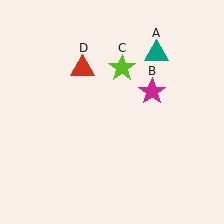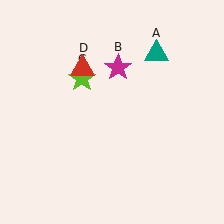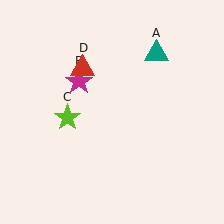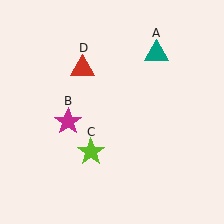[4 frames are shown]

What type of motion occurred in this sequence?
The magenta star (object B), lime star (object C) rotated counterclockwise around the center of the scene.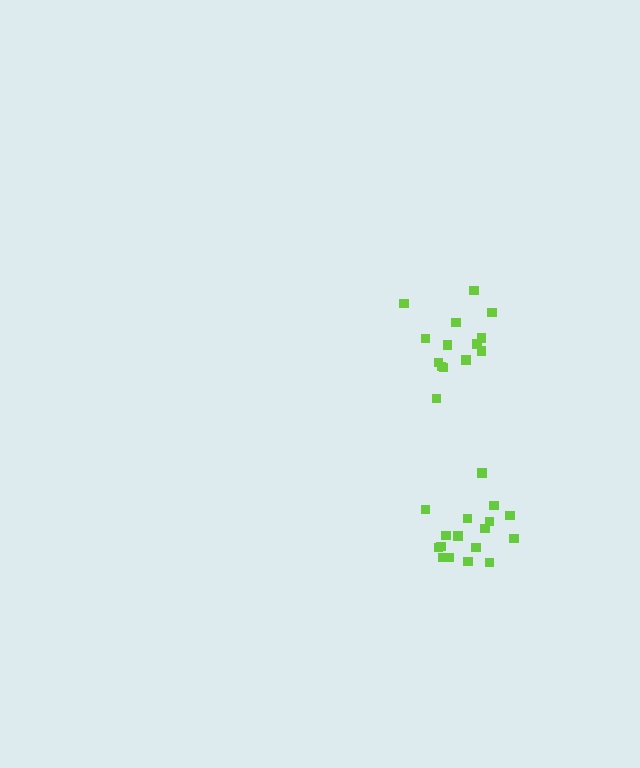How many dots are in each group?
Group 1: 17 dots, Group 2: 14 dots (31 total).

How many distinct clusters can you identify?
There are 2 distinct clusters.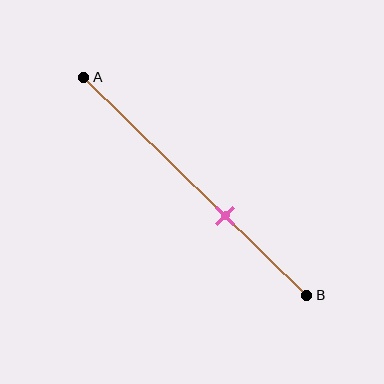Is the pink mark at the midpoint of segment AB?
No, the mark is at about 65% from A, not at the 50% midpoint.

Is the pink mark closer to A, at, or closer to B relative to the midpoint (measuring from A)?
The pink mark is closer to point B than the midpoint of segment AB.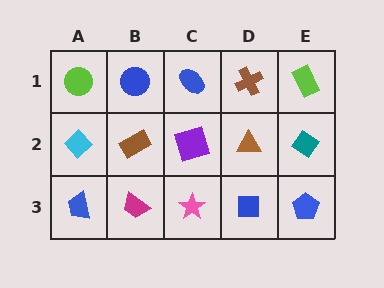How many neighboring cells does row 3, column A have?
2.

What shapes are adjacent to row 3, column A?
A cyan diamond (row 2, column A), a magenta trapezoid (row 3, column B).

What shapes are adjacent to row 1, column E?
A teal diamond (row 2, column E), a brown cross (row 1, column D).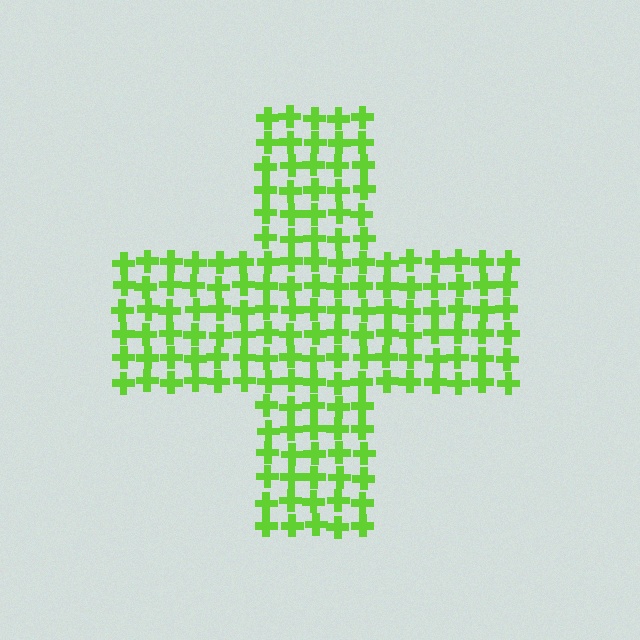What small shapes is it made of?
It is made of small crosses.